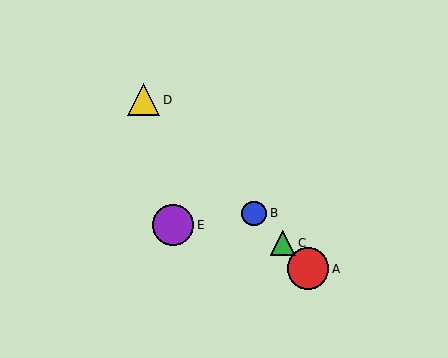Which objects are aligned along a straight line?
Objects A, B, C, D are aligned along a straight line.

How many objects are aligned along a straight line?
4 objects (A, B, C, D) are aligned along a straight line.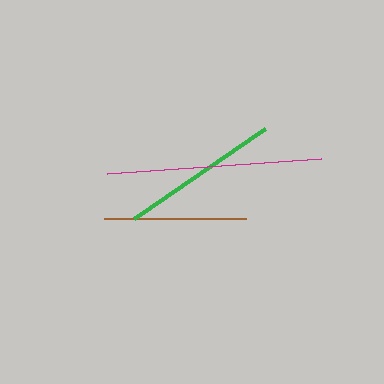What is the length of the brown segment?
The brown segment is approximately 142 pixels long.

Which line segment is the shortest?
The brown line is the shortest at approximately 142 pixels.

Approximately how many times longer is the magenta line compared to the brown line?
The magenta line is approximately 1.5 times the length of the brown line.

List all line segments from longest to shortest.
From longest to shortest: magenta, green, brown.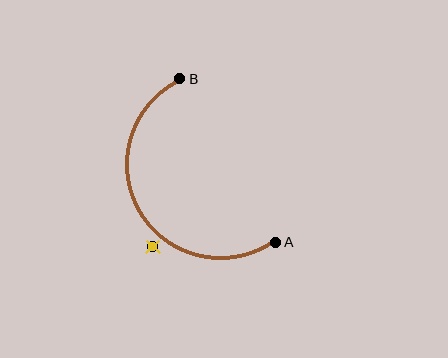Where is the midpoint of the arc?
The arc midpoint is the point on the curve farthest from the straight line joining A and B. It sits to the left of that line.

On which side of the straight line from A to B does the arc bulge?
The arc bulges to the left of the straight line connecting A and B.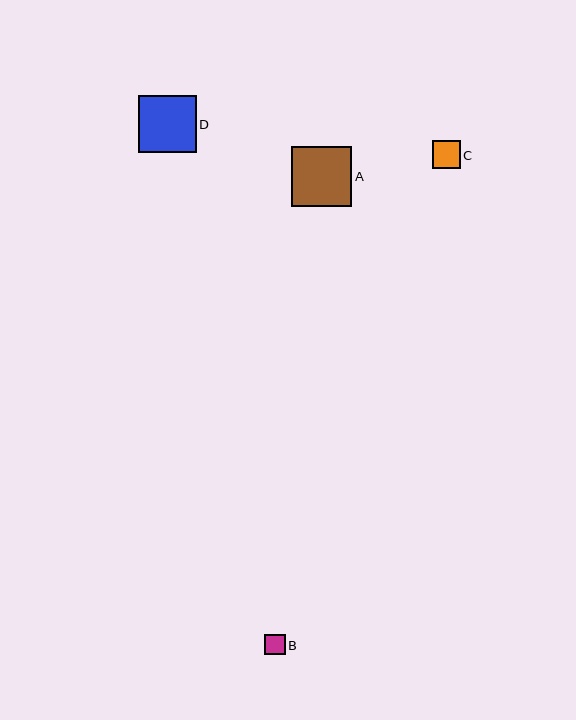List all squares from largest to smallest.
From largest to smallest: A, D, C, B.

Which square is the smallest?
Square B is the smallest with a size of approximately 21 pixels.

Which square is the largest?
Square A is the largest with a size of approximately 60 pixels.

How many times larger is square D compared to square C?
Square D is approximately 2.1 times the size of square C.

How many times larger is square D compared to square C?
Square D is approximately 2.1 times the size of square C.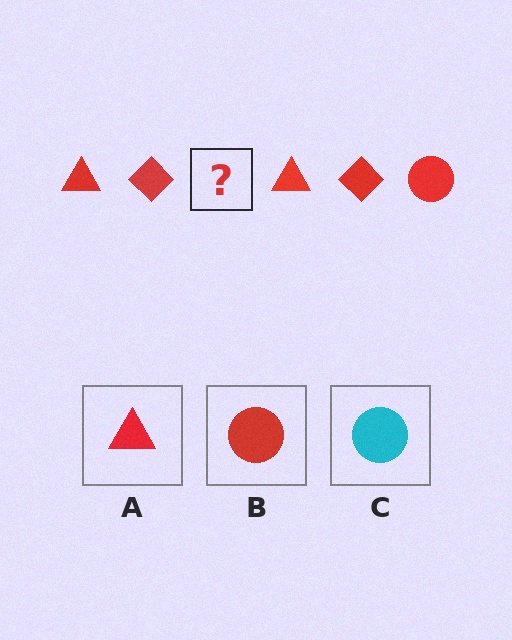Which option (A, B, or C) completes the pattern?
B.